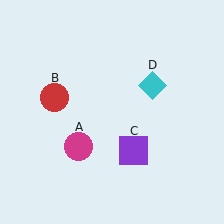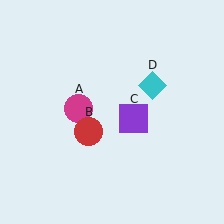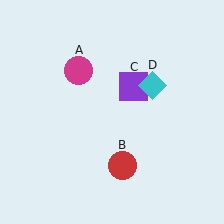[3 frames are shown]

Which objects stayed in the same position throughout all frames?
Cyan diamond (object D) remained stationary.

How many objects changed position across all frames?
3 objects changed position: magenta circle (object A), red circle (object B), purple square (object C).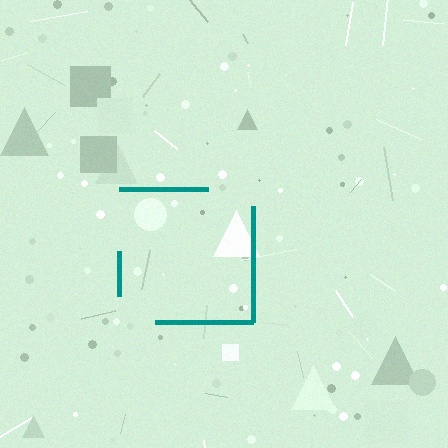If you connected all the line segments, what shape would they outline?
They would outline a square.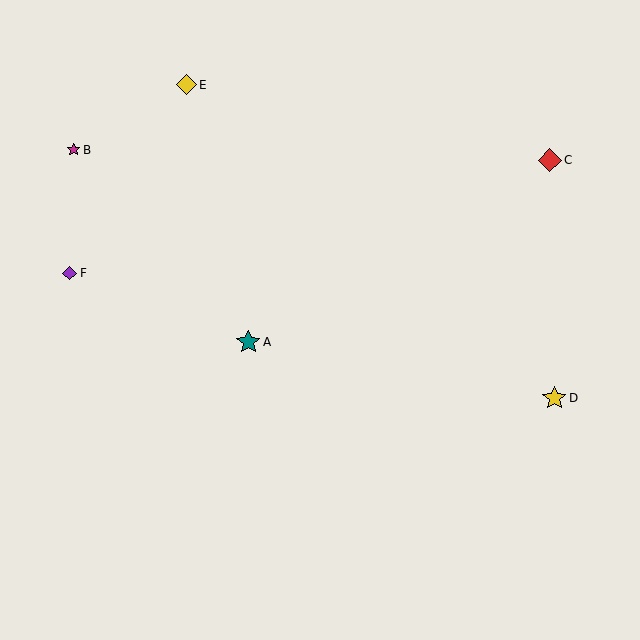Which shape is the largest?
The yellow star (labeled D) is the largest.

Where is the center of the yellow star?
The center of the yellow star is at (554, 398).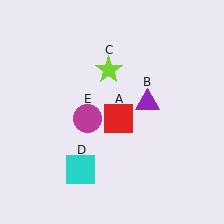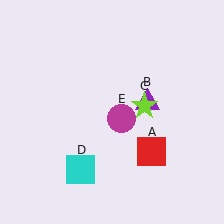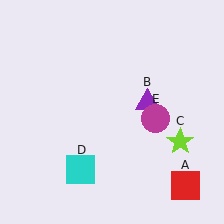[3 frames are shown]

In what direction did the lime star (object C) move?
The lime star (object C) moved down and to the right.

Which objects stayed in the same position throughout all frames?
Purple triangle (object B) and cyan square (object D) remained stationary.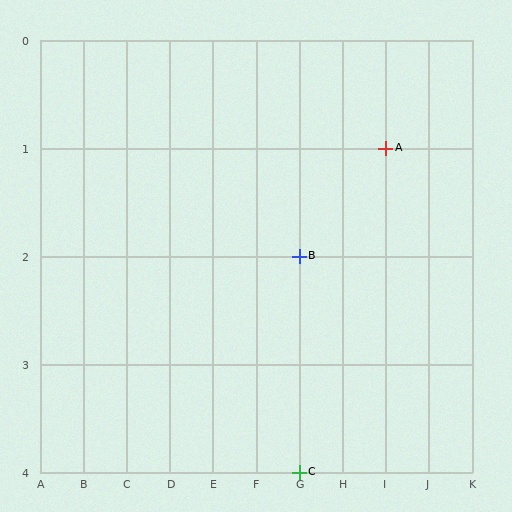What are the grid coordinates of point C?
Point C is at grid coordinates (G, 4).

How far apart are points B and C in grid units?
Points B and C are 2 rows apart.